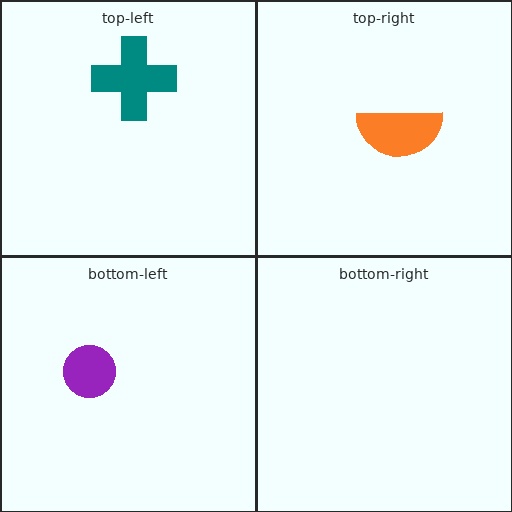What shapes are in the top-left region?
The teal cross.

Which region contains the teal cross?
The top-left region.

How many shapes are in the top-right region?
1.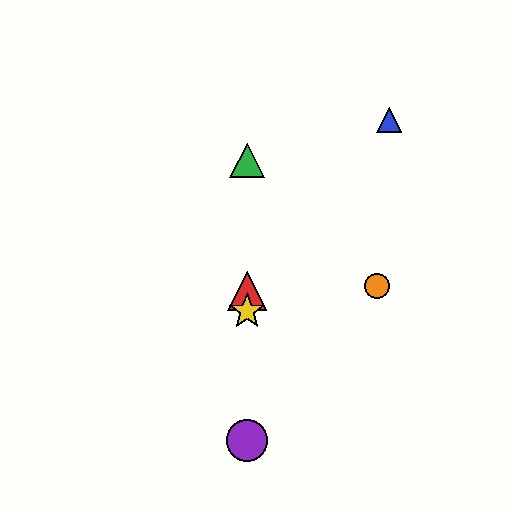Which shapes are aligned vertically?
The red triangle, the green triangle, the yellow star, the purple circle are aligned vertically.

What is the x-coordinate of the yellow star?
The yellow star is at x≈247.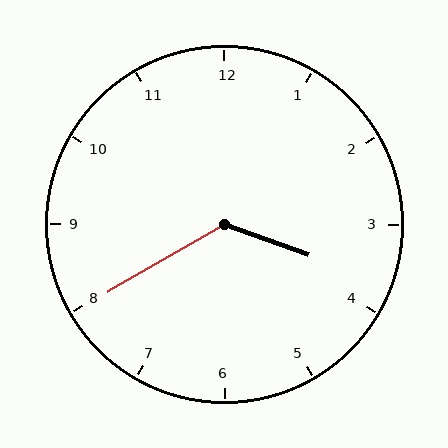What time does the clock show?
3:40.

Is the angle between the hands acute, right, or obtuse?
It is obtuse.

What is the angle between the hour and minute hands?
Approximately 130 degrees.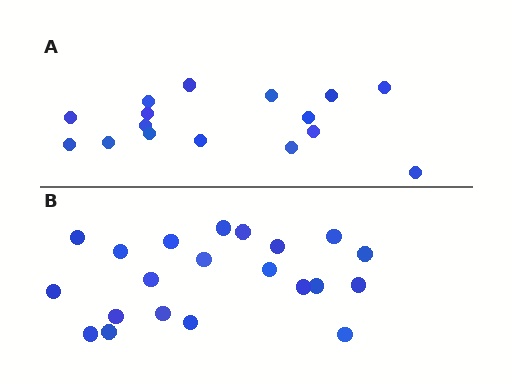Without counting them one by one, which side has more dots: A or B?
Region B (the bottom region) has more dots.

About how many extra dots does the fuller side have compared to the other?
Region B has about 5 more dots than region A.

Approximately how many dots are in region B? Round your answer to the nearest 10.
About 20 dots. (The exact count is 21, which rounds to 20.)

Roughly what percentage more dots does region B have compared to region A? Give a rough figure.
About 30% more.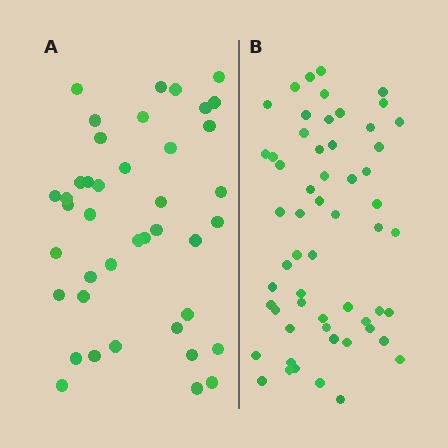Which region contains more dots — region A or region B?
Region B (the right region) has more dots.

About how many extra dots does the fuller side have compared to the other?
Region B has approximately 15 more dots than region A.